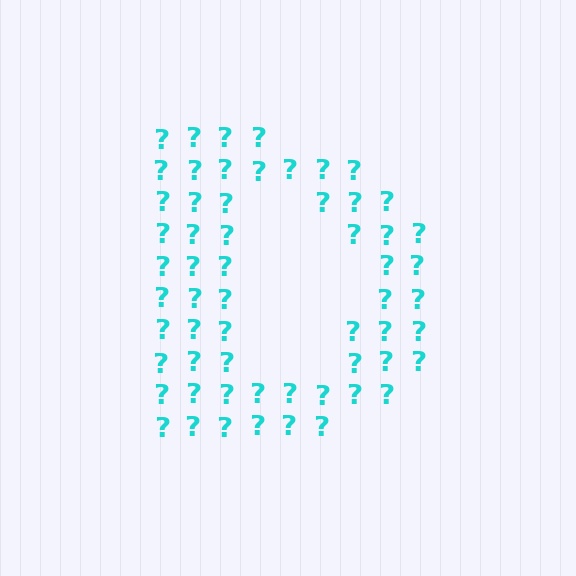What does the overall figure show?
The overall figure shows the letter D.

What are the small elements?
The small elements are question marks.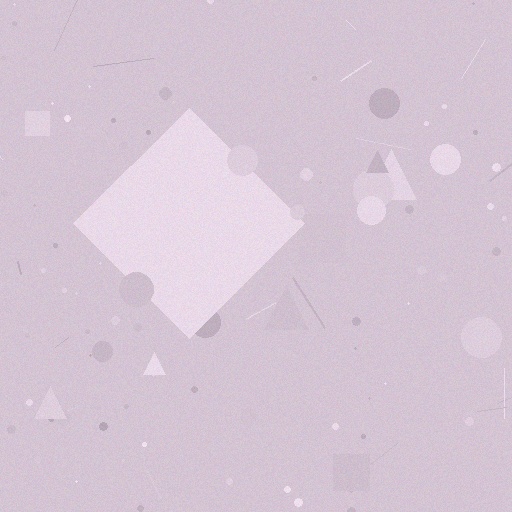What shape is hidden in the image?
A diamond is hidden in the image.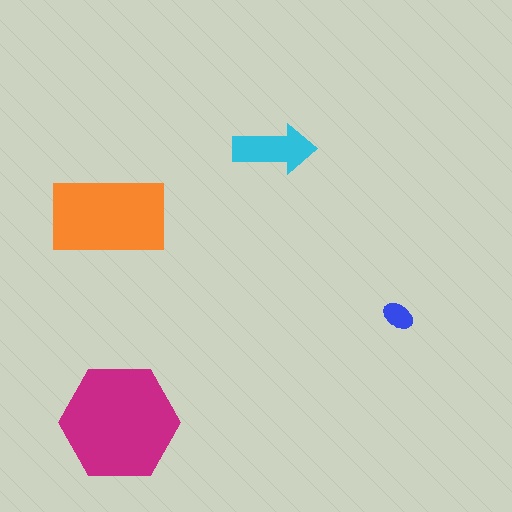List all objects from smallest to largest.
The blue ellipse, the cyan arrow, the orange rectangle, the magenta hexagon.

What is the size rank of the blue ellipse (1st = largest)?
4th.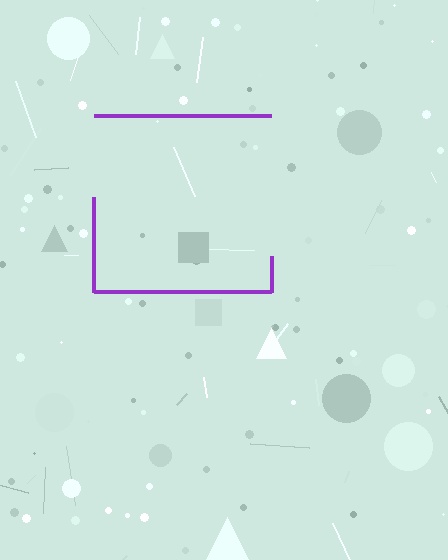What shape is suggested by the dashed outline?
The dashed outline suggests a square.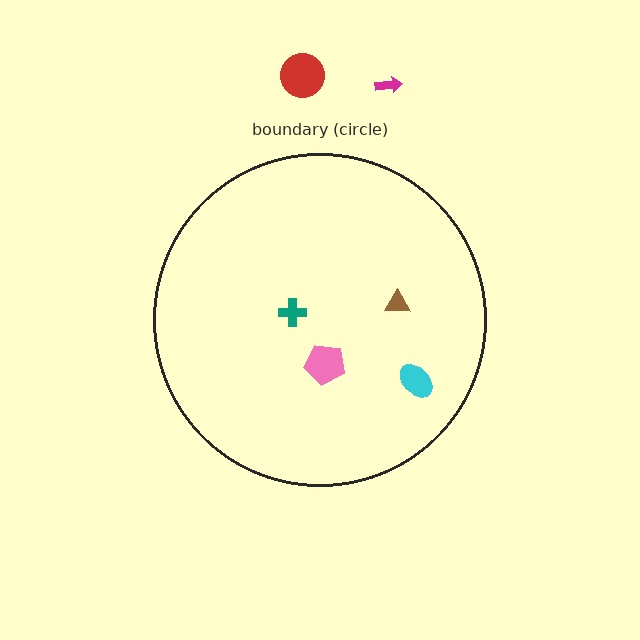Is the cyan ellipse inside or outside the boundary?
Inside.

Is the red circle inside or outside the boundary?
Outside.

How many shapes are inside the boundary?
4 inside, 2 outside.